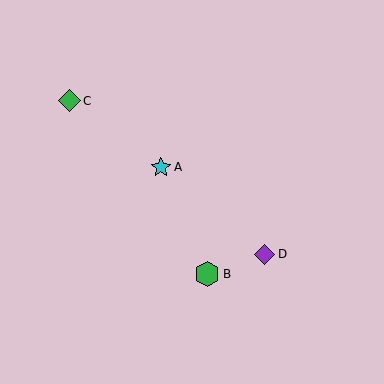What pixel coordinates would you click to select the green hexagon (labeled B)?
Click at (207, 274) to select the green hexagon B.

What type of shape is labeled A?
Shape A is a cyan star.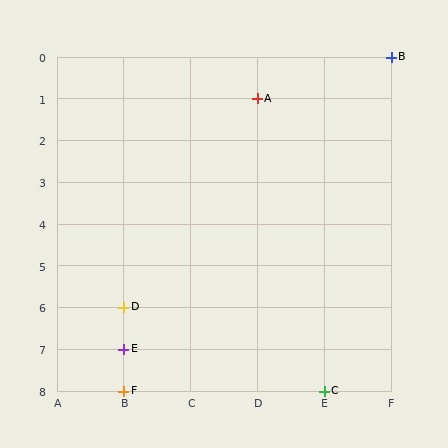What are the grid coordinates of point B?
Point B is at grid coordinates (F, 0).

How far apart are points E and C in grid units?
Points E and C are 3 columns and 1 row apart (about 3.2 grid units diagonally).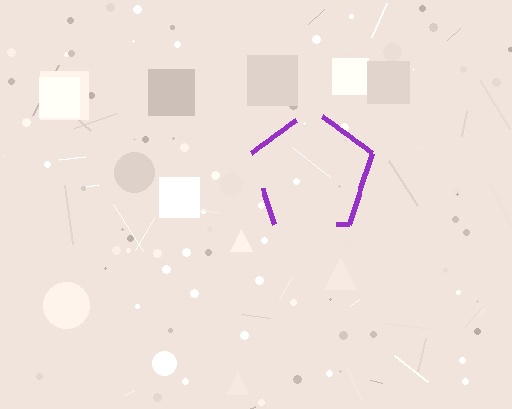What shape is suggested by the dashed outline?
The dashed outline suggests a pentagon.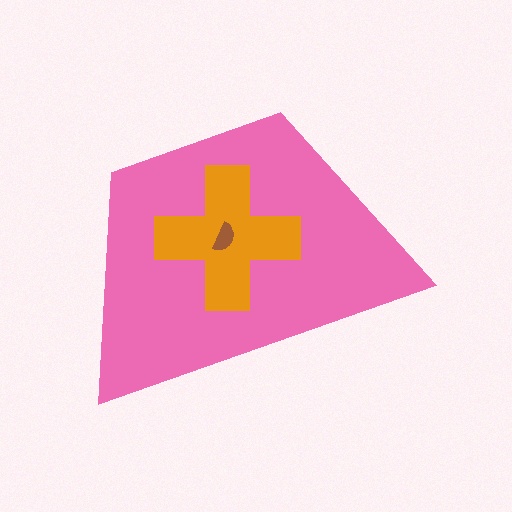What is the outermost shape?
The pink trapezoid.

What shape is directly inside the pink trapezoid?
The orange cross.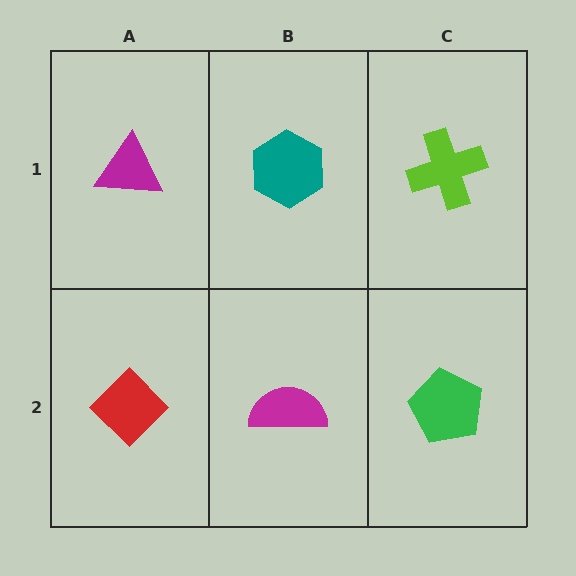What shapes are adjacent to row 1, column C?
A green pentagon (row 2, column C), a teal hexagon (row 1, column B).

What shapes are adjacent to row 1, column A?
A red diamond (row 2, column A), a teal hexagon (row 1, column B).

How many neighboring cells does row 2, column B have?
3.